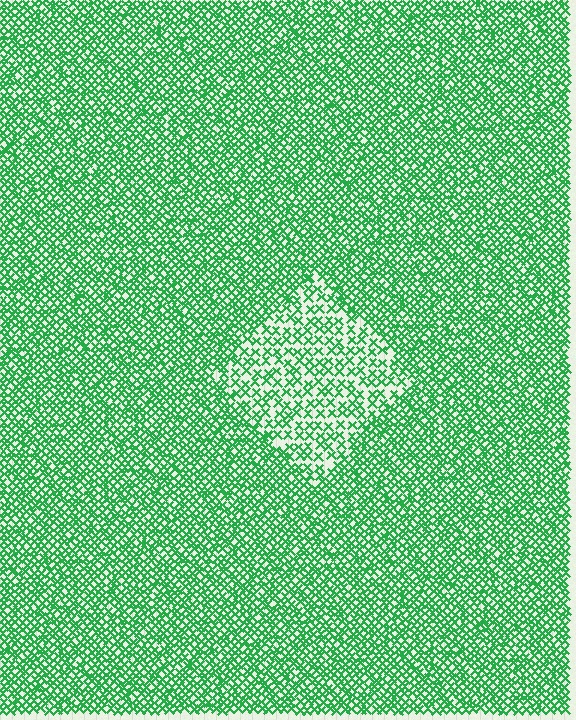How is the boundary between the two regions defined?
The boundary is defined by a change in element density (approximately 1.9x ratio). All elements are the same color, size, and shape.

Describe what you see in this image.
The image contains small green elements arranged at two different densities. A diamond-shaped region is visible where the elements are less densely packed than the surrounding area.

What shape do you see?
I see a diamond.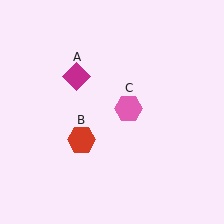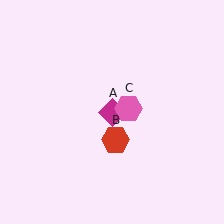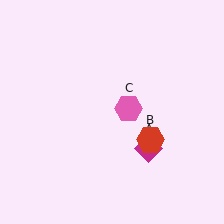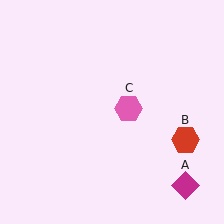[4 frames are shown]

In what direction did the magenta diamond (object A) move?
The magenta diamond (object A) moved down and to the right.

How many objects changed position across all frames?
2 objects changed position: magenta diamond (object A), red hexagon (object B).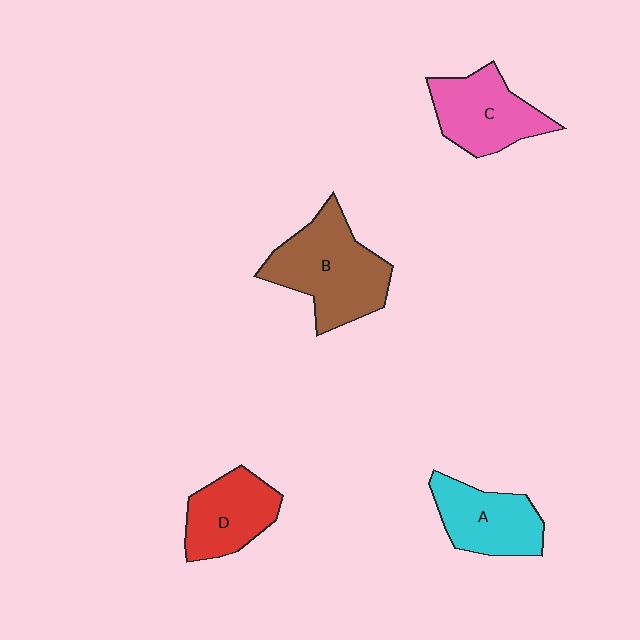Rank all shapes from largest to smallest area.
From largest to smallest: B (brown), C (pink), A (cyan), D (red).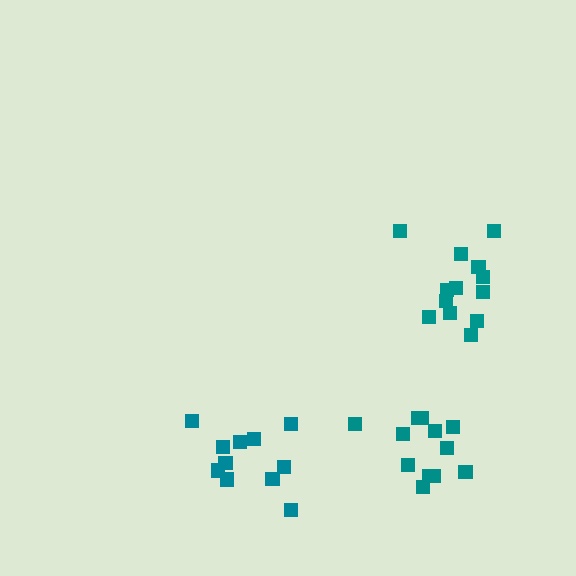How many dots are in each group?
Group 1: 11 dots, Group 2: 12 dots, Group 3: 13 dots (36 total).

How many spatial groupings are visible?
There are 3 spatial groupings.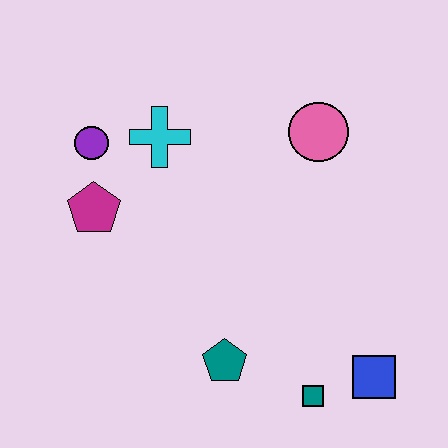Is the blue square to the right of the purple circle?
Yes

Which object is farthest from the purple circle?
The blue square is farthest from the purple circle.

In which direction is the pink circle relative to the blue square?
The pink circle is above the blue square.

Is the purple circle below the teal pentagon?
No